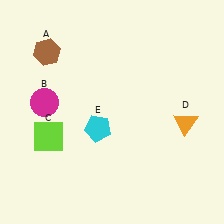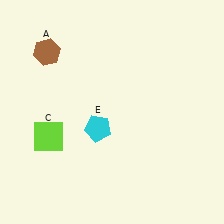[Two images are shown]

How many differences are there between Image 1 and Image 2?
There are 2 differences between the two images.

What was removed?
The orange triangle (D), the magenta circle (B) were removed in Image 2.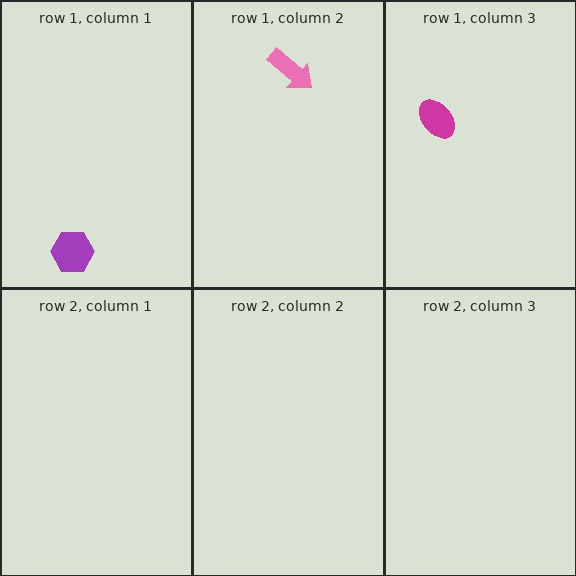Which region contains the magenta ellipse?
The row 1, column 3 region.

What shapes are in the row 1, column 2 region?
The pink arrow.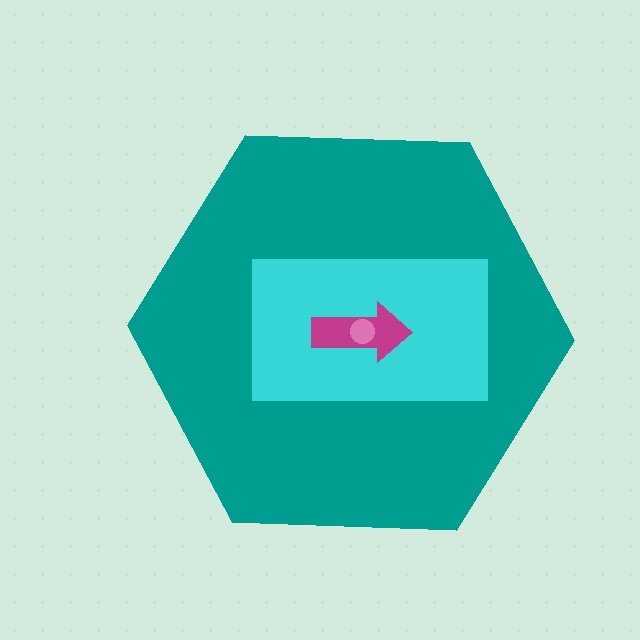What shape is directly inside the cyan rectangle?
The magenta arrow.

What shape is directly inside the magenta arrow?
The pink circle.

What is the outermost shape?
The teal hexagon.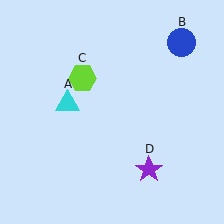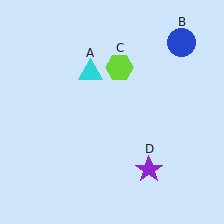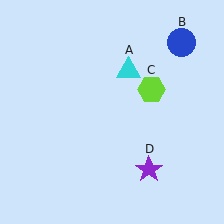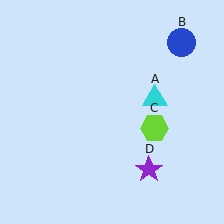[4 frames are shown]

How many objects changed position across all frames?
2 objects changed position: cyan triangle (object A), lime hexagon (object C).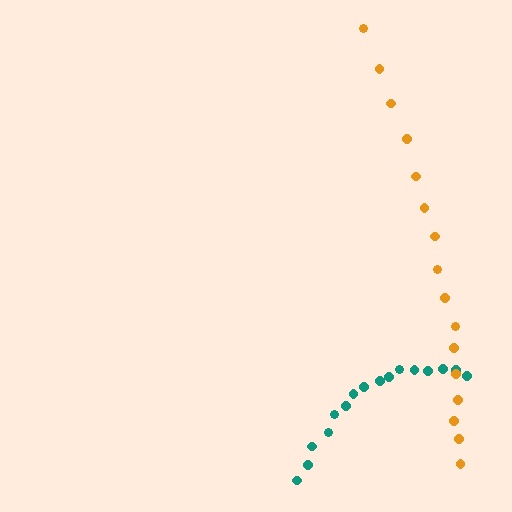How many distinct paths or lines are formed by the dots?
There are 2 distinct paths.